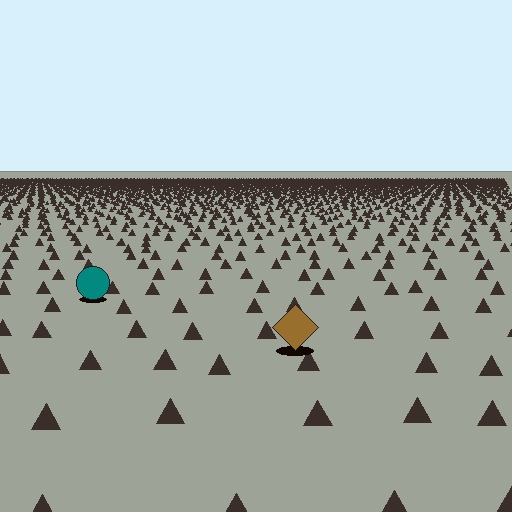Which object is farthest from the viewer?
The teal circle is farthest from the viewer. It appears smaller and the ground texture around it is denser.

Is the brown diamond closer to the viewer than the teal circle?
Yes. The brown diamond is closer — you can tell from the texture gradient: the ground texture is coarser near it.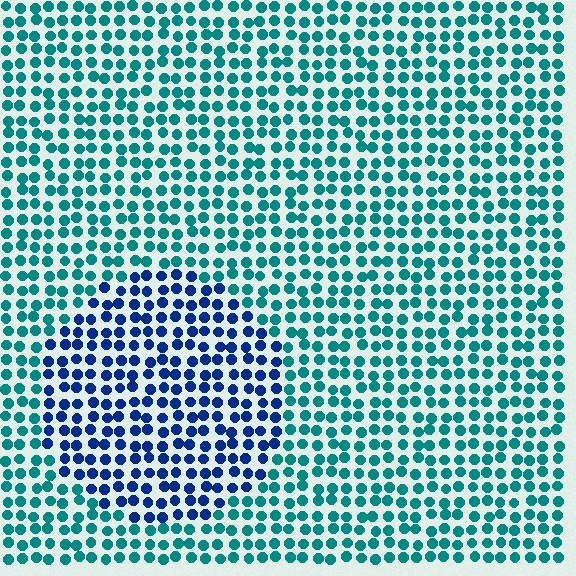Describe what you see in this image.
The image is filled with small teal elements in a uniform arrangement. A circle-shaped region is visible where the elements are tinted to a slightly different hue, forming a subtle color boundary.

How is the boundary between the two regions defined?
The boundary is defined purely by a slight shift in hue (about 44 degrees). Spacing, size, and orientation are identical on both sides.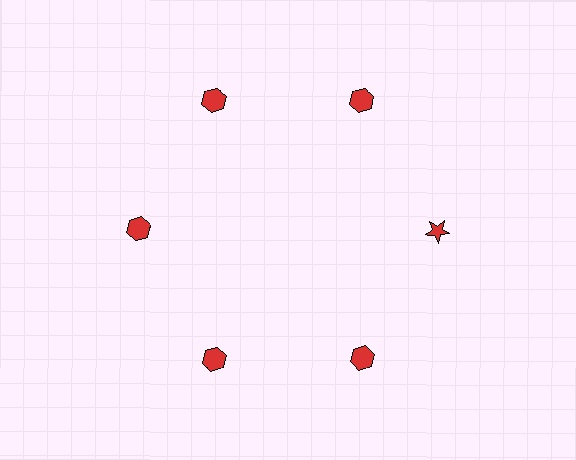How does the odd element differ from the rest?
It has a different shape: star instead of hexagon.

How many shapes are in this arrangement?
There are 6 shapes arranged in a ring pattern.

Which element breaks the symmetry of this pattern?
The red star at roughly the 3 o'clock position breaks the symmetry. All other shapes are red hexagons.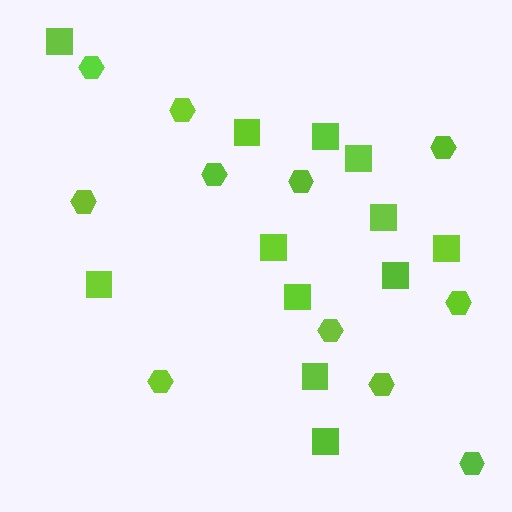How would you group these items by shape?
There are 2 groups: one group of hexagons (11) and one group of squares (12).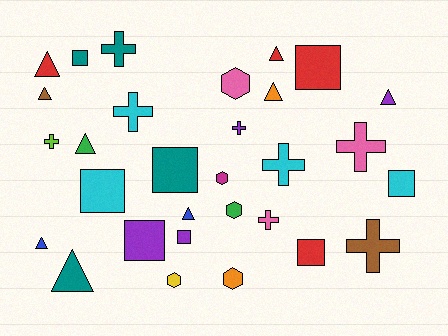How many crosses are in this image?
There are 8 crosses.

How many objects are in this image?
There are 30 objects.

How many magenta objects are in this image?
There is 1 magenta object.